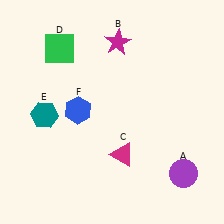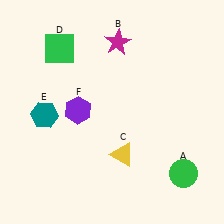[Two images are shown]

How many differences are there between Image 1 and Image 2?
There are 3 differences between the two images.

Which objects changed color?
A changed from purple to green. C changed from magenta to yellow. F changed from blue to purple.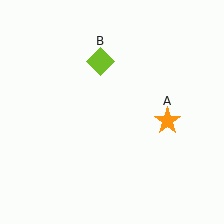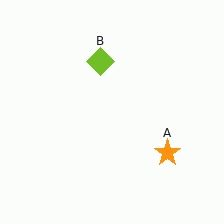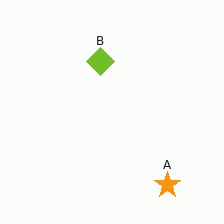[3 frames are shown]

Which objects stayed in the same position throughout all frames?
Lime diamond (object B) remained stationary.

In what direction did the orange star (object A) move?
The orange star (object A) moved down.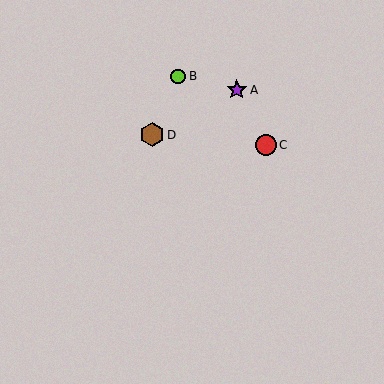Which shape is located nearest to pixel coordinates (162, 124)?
The brown hexagon (labeled D) at (152, 135) is nearest to that location.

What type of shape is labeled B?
Shape B is a lime circle.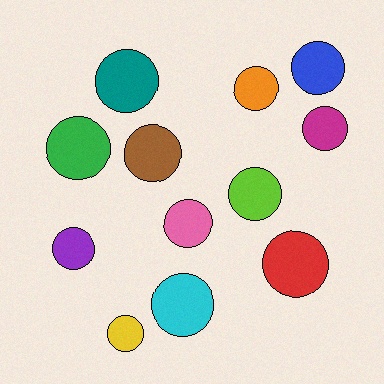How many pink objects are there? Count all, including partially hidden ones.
There is 1 pink object.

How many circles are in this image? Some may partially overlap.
There are 12 circles.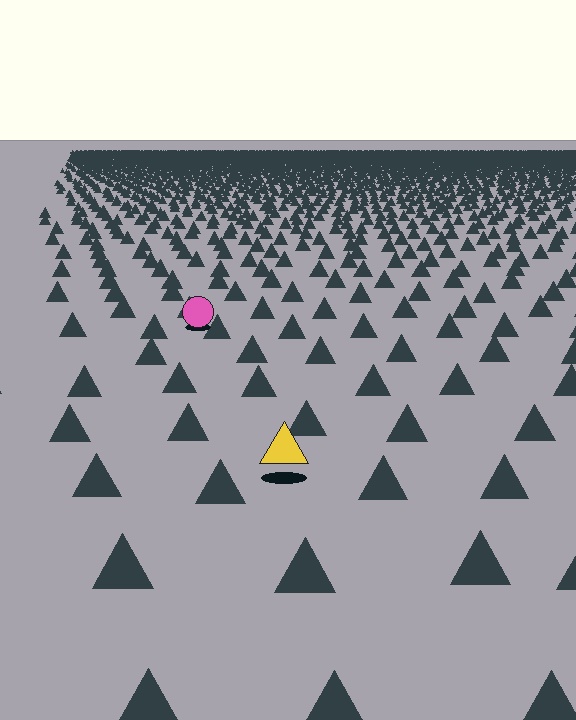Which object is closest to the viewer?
The yellow triangle is closest. The texture marks near it are larger and more spread out.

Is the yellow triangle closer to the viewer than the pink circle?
Yes. The yellow triangle is closer — you can tell from the texture gradient: the ground texture is coarser near it.